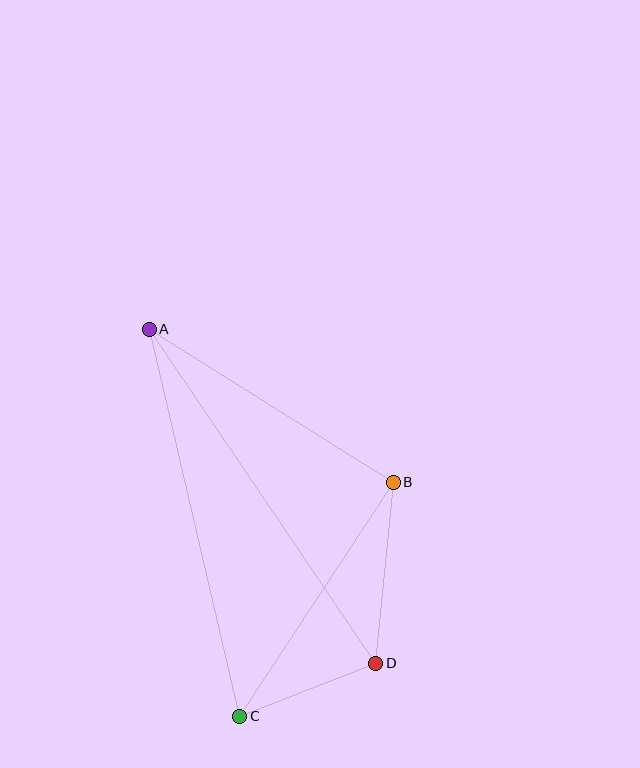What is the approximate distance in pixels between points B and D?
The distance between B and D is approximately 182 pixels.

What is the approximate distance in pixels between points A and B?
The distance between A and B is approximately 288 pixels.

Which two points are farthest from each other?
Points A and D are farthest from each other.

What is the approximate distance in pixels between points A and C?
The distance between A and C is approximately 398 pixels.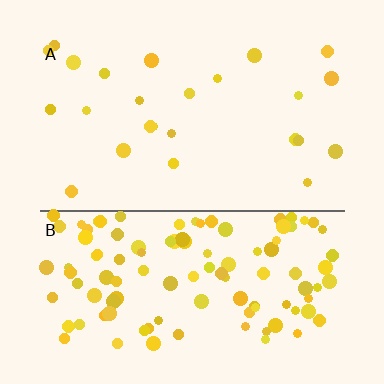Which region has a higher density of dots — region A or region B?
B (the bottom).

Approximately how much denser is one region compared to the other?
Approximately 4.5× — region B over region A.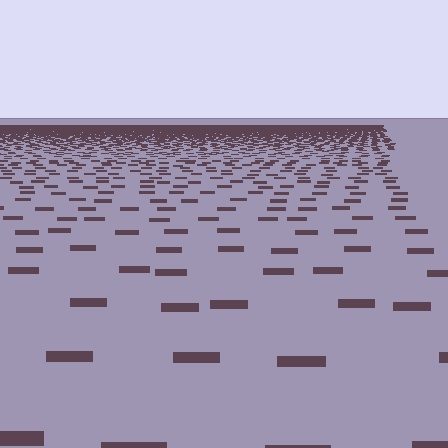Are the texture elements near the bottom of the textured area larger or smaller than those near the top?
Larger. Near the bottom, elements are closer to the viewer and appear at a bigger on-screen size.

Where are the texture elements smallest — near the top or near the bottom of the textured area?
Near the top.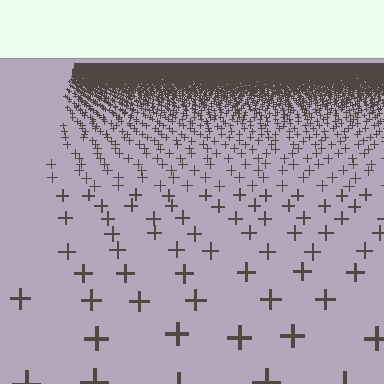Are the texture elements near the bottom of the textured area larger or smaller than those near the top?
Larger. Near the bottom, elements are closer to the viewer and appear at a bigger on-screen size.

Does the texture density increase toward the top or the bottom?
Density increases toward the top.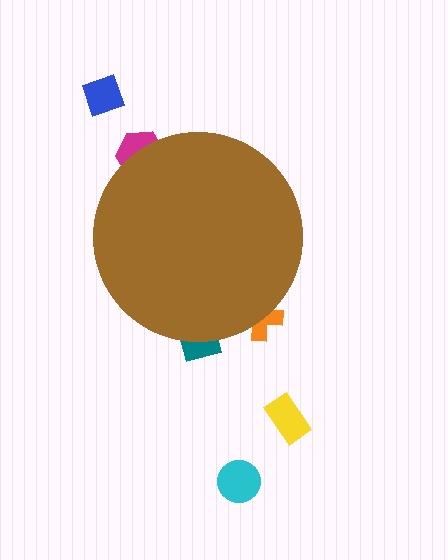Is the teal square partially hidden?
Yes, the teal square is partially hidden behind the brown circle.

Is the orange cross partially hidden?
Yes, the orange cross is partially hidden behind the brown circle.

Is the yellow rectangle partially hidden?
No, the yellow rectangle is fully visible.